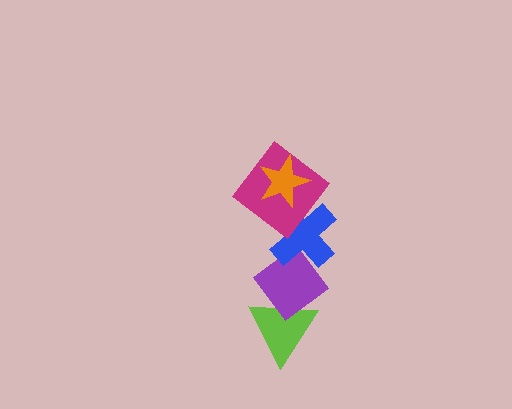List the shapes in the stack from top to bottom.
From top to bottom: the orange star, the magenta diamond, the blue cross, the purple diamond, the lime triangle.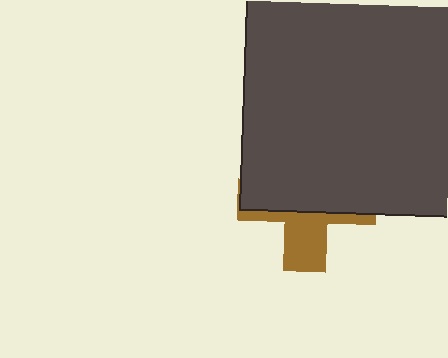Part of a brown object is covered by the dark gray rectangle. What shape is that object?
It is a cross.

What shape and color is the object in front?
The object in front is a dark gray rectangle.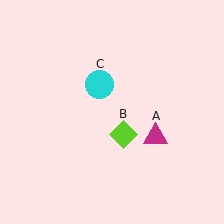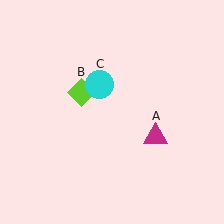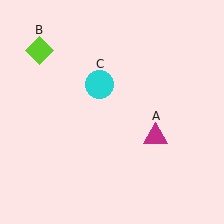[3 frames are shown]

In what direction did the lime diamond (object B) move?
The lime diamond (object B) moved up and to the left.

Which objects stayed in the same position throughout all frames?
Magenta triangle (object A) and cyan circle (object C) remained stationary.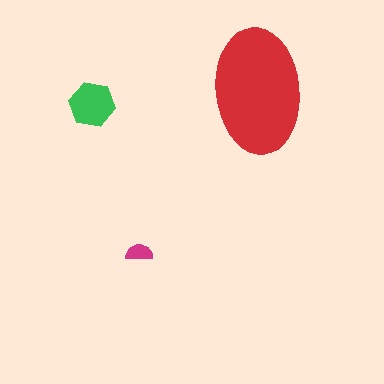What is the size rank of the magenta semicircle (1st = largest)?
3rd.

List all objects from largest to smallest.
The red ellipse, the green hexagon, the magenta semicircle.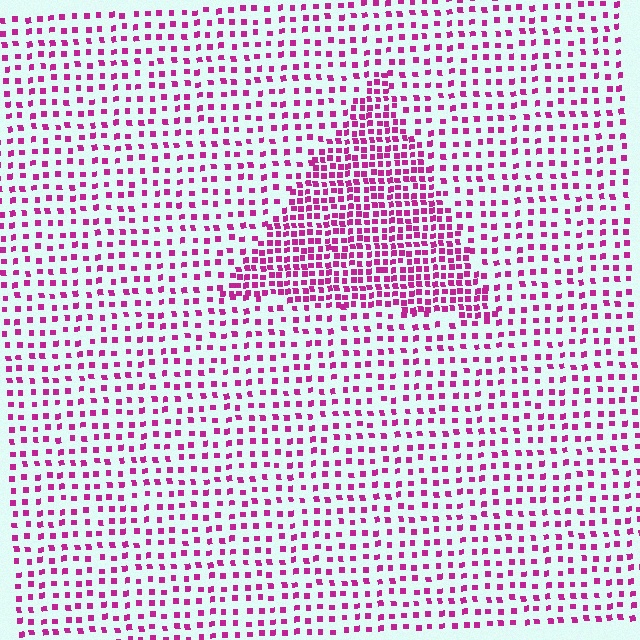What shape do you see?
I see a triangle.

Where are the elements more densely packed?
The elements are more densely packed inside the triangle boundary.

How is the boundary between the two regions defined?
The boundary is defined by a change in element density (approximately 2.2x ratio). All elements are the same color, size, and shape.